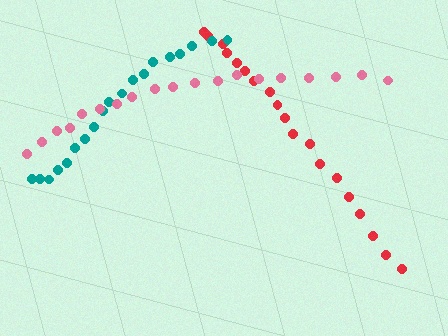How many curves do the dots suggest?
There are 3 distinct paths.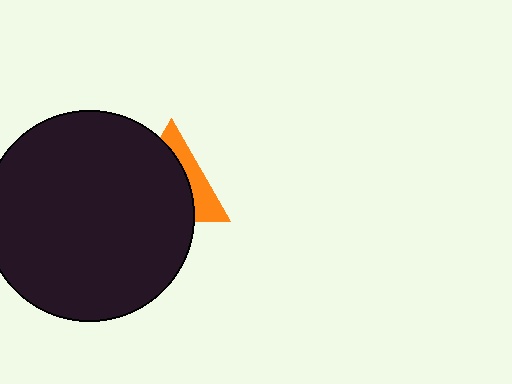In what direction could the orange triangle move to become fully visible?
The orange triangle could move right. That would shift it out from behind the black circle entirely.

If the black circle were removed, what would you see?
You would see the complete orange triangle.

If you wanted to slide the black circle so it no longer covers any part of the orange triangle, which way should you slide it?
Slide it left — that is the most direct way to separate the two shapes.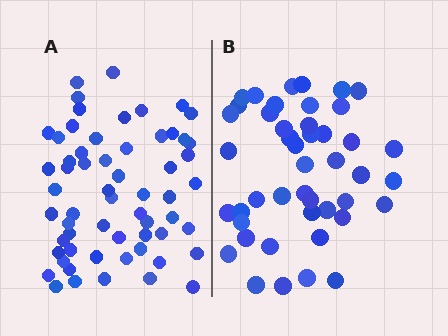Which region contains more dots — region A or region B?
Region A (the left region) has more dots.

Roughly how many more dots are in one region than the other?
Region A has approximately 15 more dots than region B.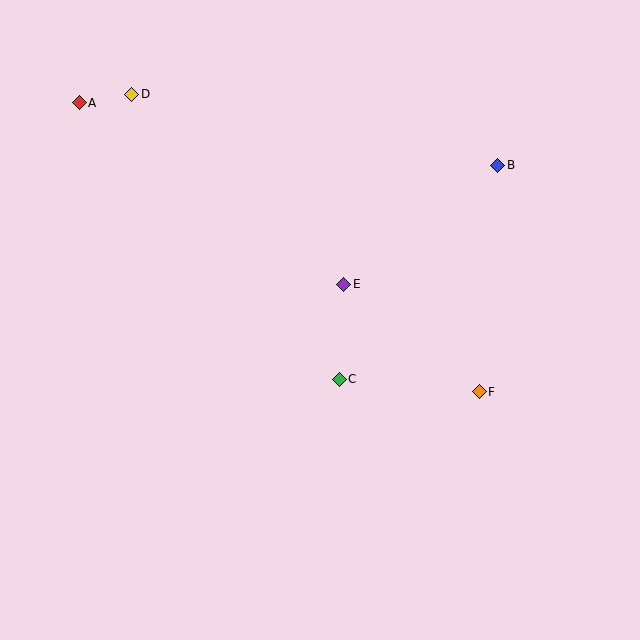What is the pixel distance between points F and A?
The distance between F and A is 493 pixels.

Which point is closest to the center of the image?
Point E at (344, 284) is closest to the center.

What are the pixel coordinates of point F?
Point F is at (479, 392).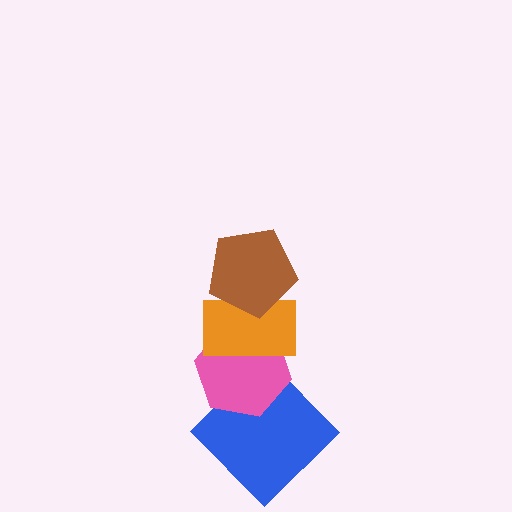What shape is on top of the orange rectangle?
The brown pentagon is on top of the orange rectangle.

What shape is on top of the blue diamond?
The pink hexagon is on top of the blue diamond.